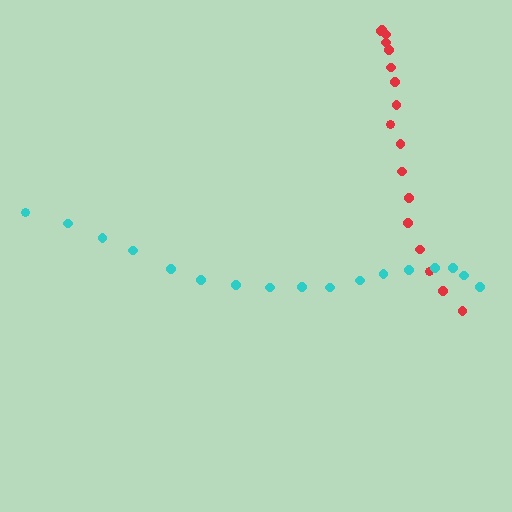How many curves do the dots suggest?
There are 2 distinct paths.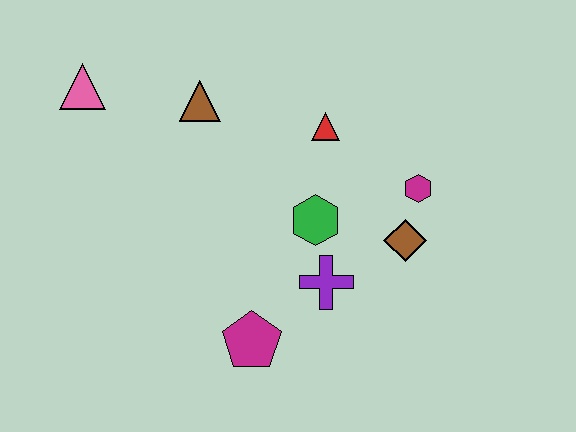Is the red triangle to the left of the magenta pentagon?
No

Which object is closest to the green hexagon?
The purple cross is closest to the green hexagon.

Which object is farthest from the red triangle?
The pink triangle is farthest from the red triangle.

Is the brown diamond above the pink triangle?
No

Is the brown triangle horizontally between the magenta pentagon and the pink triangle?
Yes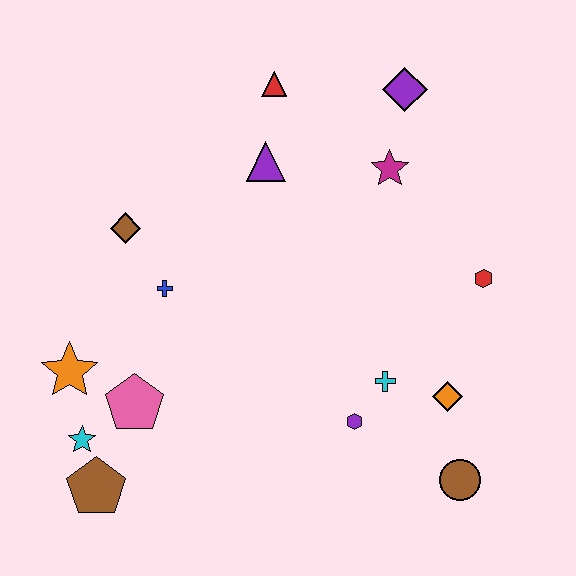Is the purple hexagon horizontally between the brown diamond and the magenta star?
Yes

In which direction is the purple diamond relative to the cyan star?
The purple diamond is above the cyan star.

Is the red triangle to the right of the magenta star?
No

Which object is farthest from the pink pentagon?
The purple diamond is farthest from the pink pentagon.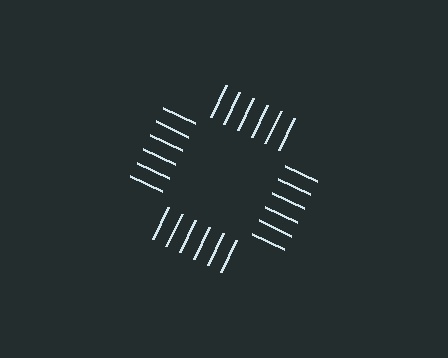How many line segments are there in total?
24 — 6 along each of the 4 edges.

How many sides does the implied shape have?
4 sides — the line-ends trace a square.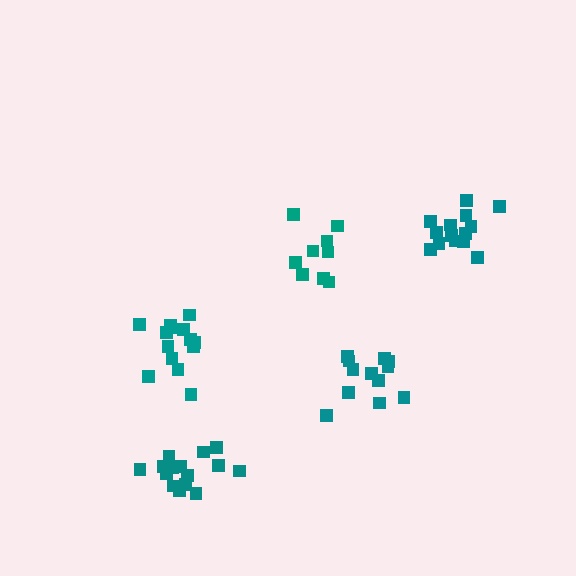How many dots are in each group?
Group 1: 15 dots, Group 2: 9 dots, Group 3: 12 dots, Group 4: 15 dots, Group 5: 14 dots (65 total).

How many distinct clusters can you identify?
There are 5 distinct clusters.